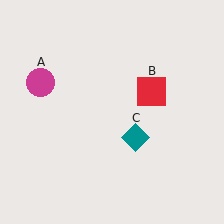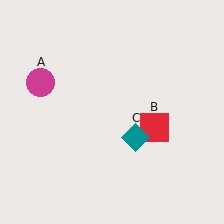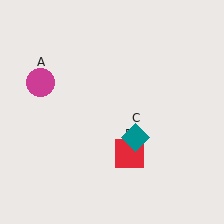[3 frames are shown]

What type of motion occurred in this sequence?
The red square (object B) rotated clockwise around the center of the scene.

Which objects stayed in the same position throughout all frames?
Magenta circle (object A) and teal diamond (object C) remained stationary.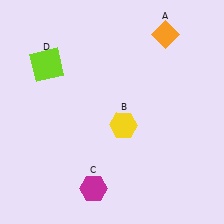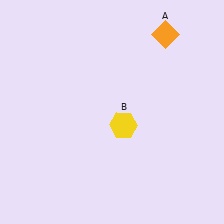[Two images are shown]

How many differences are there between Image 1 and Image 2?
There are 2 differences between the two images.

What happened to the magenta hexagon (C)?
The magenta hexagon (C) was removed in Image 2. It was in the bottom-left area of Image 1.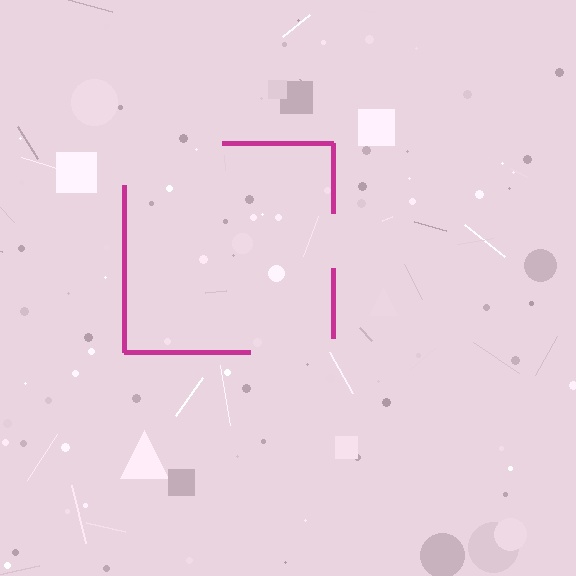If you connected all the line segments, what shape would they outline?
They would outline a square.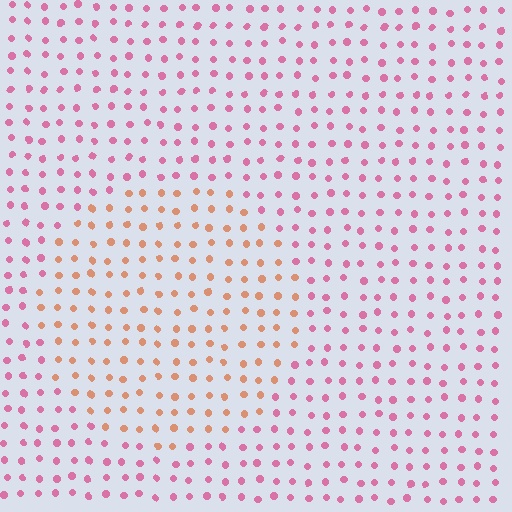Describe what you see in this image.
The image is filled with small pink elements in a uniform arrangement. A circle-shaped region is visible where the elements are tinted to a slightly different hue, forming a subtle color boundary.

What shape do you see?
I see a circle.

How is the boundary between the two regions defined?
The boundary is defined purely by a slight shift in hue (about 48 degrees). Spacing, size, and orientation are identical on both sides.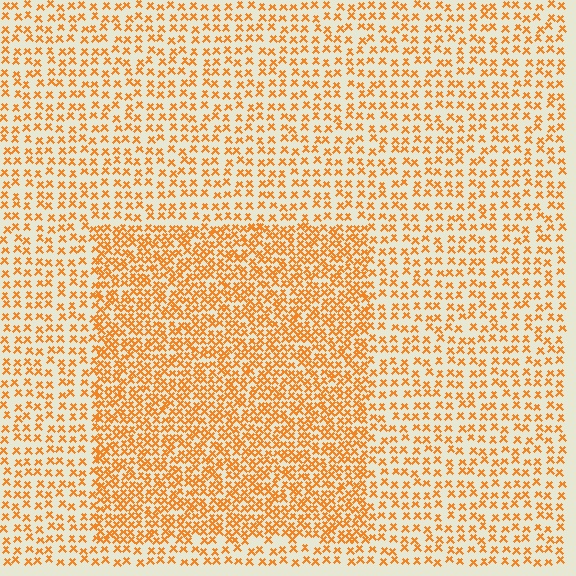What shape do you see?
I see a rectangle.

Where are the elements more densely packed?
The elements are more densely packed inside the rectangle boundary.